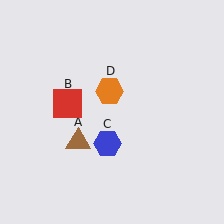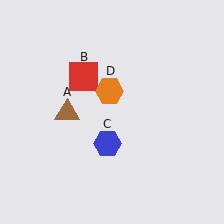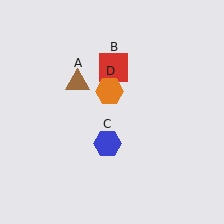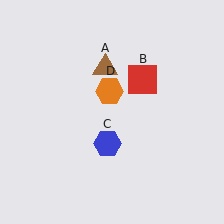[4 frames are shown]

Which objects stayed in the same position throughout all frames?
Blue hexagon (object C) and orange hexagon (object D) remained stationary.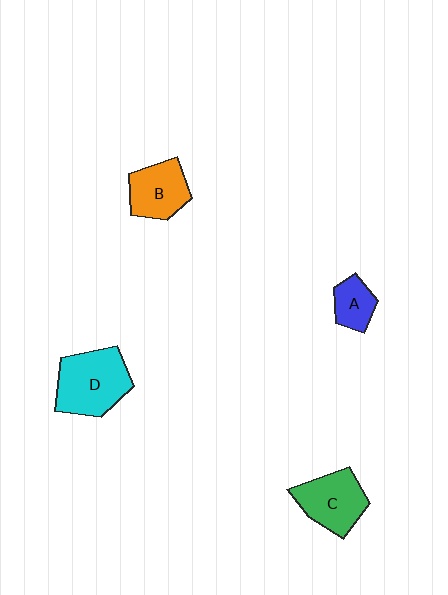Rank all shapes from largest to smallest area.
From largest to smallest: D (cyan), C (green), B (orange), A (blue).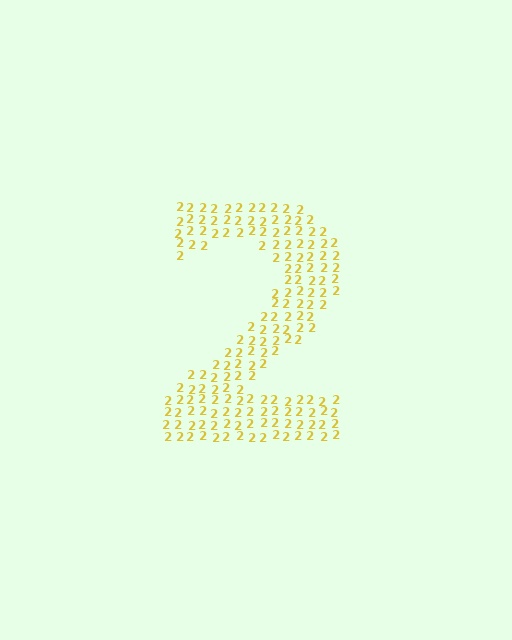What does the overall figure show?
The overall figure shows the digit 2.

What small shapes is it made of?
It is made of small digit 2's.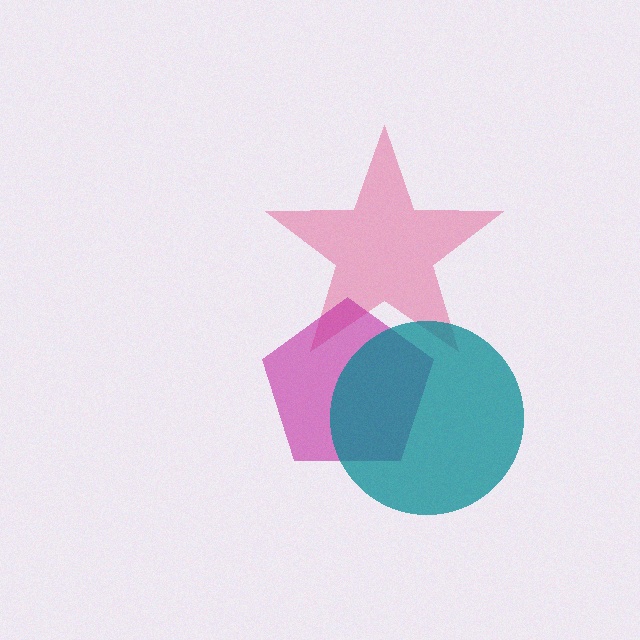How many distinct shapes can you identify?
There are 3 distinct shapes: a pink star, a magenta pentagon, a teal circle.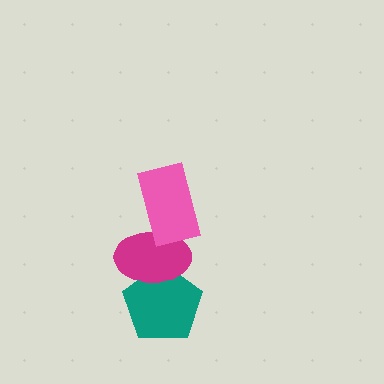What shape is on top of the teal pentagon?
The magenta ellipse is on top of the teal pentagon.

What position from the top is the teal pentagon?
The teal pentagon is 3rd from the top.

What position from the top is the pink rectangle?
The pink rectangle is 1st from the top.